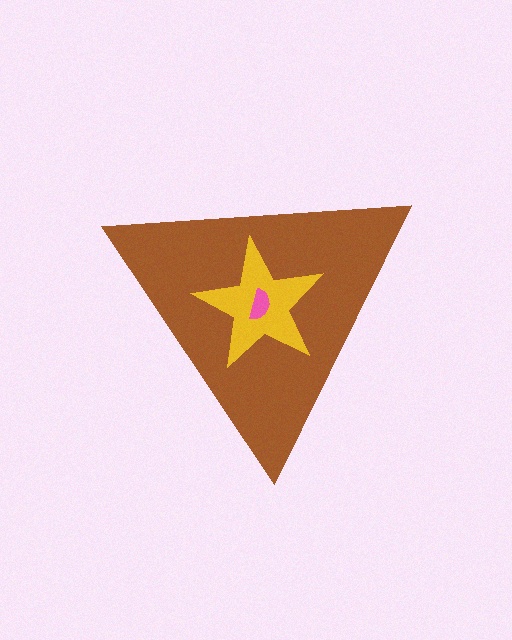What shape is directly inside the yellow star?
The pink semicircle.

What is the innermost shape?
The pink semicircle.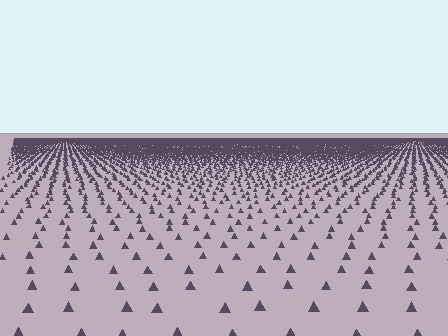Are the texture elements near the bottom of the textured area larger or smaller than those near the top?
Larger. Near the bottom, elements are closer to the viewer and appear at a bigger on-screen size.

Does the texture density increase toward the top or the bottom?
Density increases toward the top.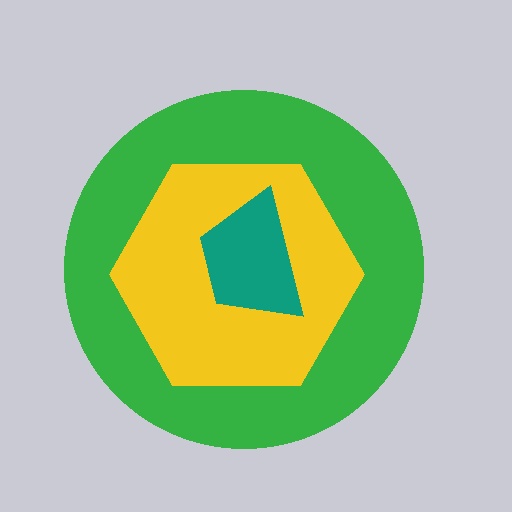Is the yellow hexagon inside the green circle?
Yes.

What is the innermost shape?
The teal trapezoid.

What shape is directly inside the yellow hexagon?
The teal trapezoid.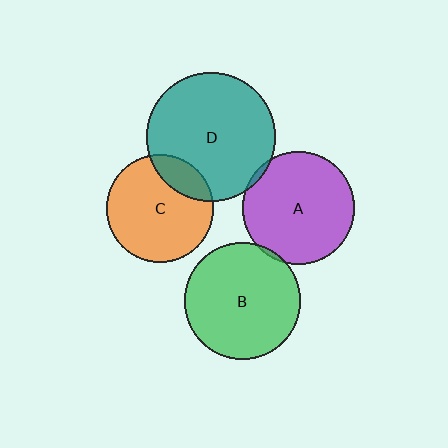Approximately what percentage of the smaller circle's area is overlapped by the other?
Approximately 5%.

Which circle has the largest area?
Circle D (teal).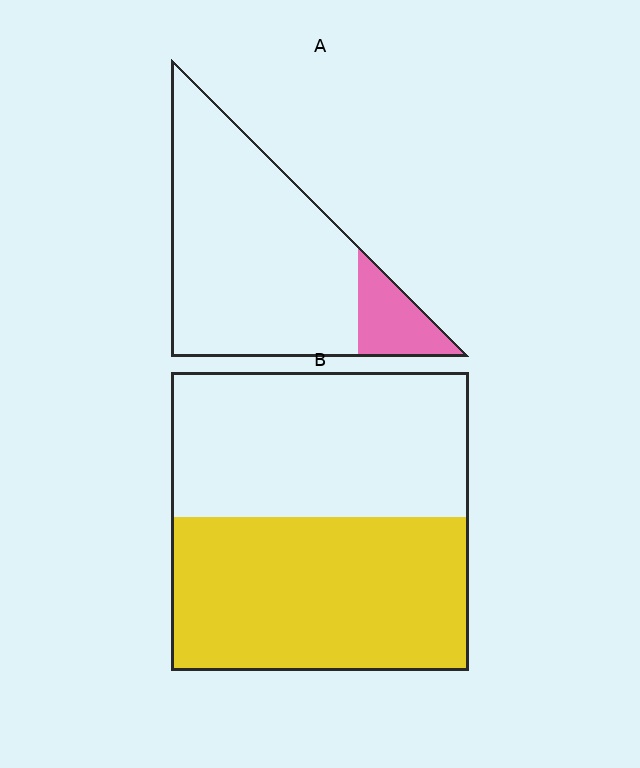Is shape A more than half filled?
No.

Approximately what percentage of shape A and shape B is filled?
A is approximately 15% and B is approximately 50%.